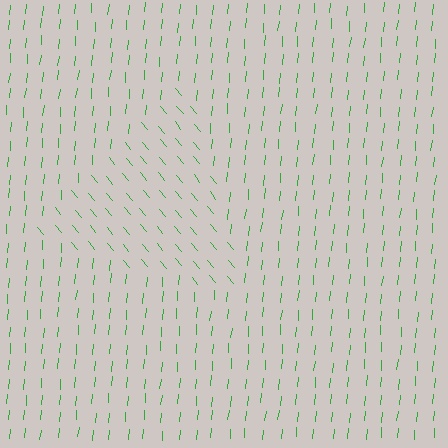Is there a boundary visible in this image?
Yes, there is a texture boundary formed by a change in line orientation.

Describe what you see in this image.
The image is filled with small green line segments. A triangle region in the image has lines oriented differently from the surrounding lines, creating a visible texture boundary.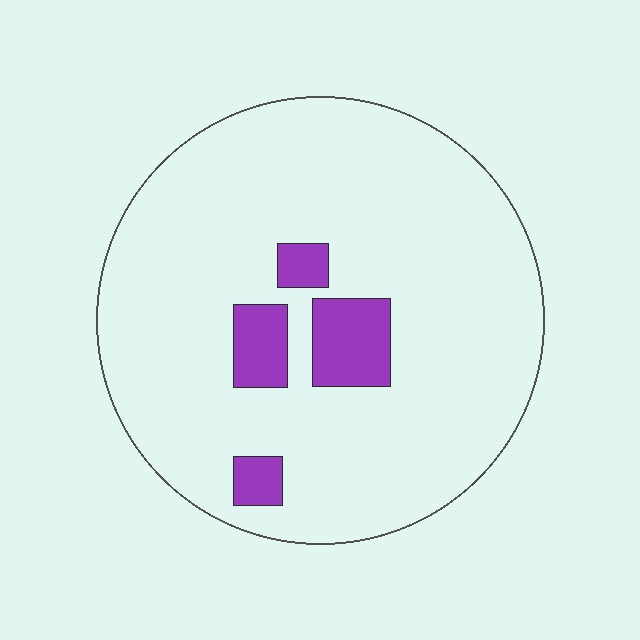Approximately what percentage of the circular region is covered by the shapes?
Approximately 10%.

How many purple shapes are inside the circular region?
4.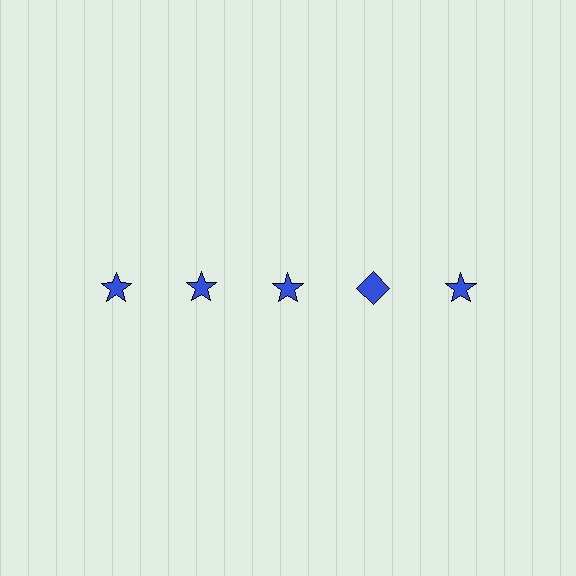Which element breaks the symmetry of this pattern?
The blue diamond in the top row, second from right column breaks the symmetry. All other shapes are blue stars.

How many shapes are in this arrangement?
There are 5 shapes arranged in a grid pattern.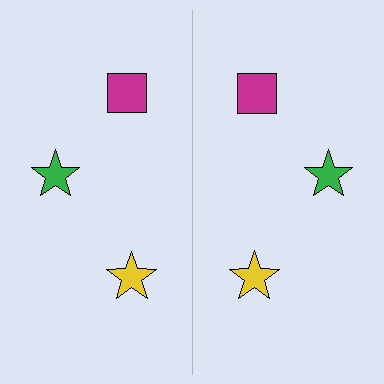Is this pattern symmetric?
Yes, this pattern has bilateral (reflection) symmetry.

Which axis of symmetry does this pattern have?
The pattern has a vertical axis of symmetry running through the center of the image.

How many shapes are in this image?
There are 6 shapes in this image.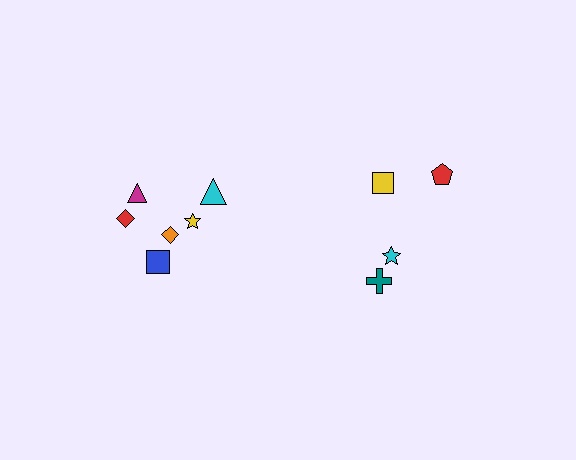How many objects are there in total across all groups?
There are 10 objects.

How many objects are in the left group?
There are 6 objects.